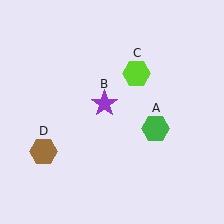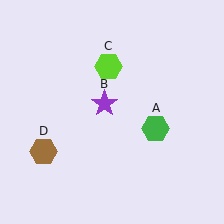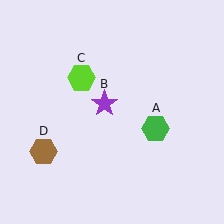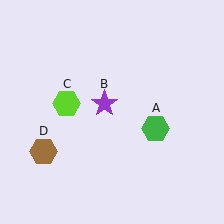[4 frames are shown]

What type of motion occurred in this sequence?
The lime hexagon (object C) rotated counterclockwise around the center of the scene.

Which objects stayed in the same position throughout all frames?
Green hexagon (object A) and purple star (object B) and brown hexagon (object D) remained stationary.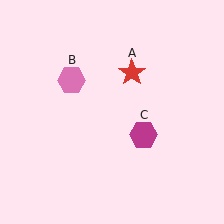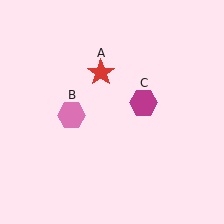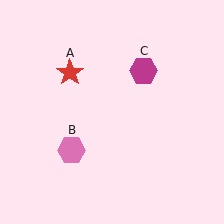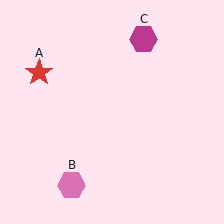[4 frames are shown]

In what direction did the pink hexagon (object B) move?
The pink hexagon (object B) moved down.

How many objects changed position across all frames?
3 objects changed position: red star (object A), pink hexagon (object B), magenta hexagon (object C).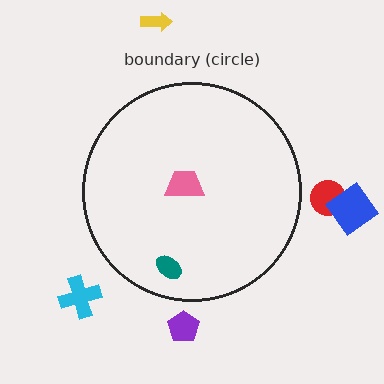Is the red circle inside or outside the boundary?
Outside.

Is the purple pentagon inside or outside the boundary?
Outside.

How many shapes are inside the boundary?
2 inside, 5 outside.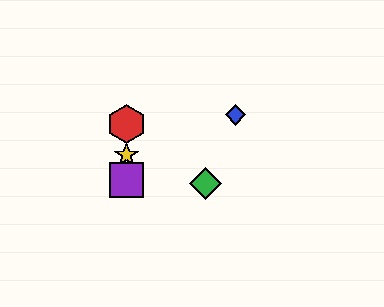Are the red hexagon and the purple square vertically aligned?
Yes, both are at x≈127.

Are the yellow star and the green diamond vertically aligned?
No, the yellow star is at x≈127 and the green diamond is at x≈205.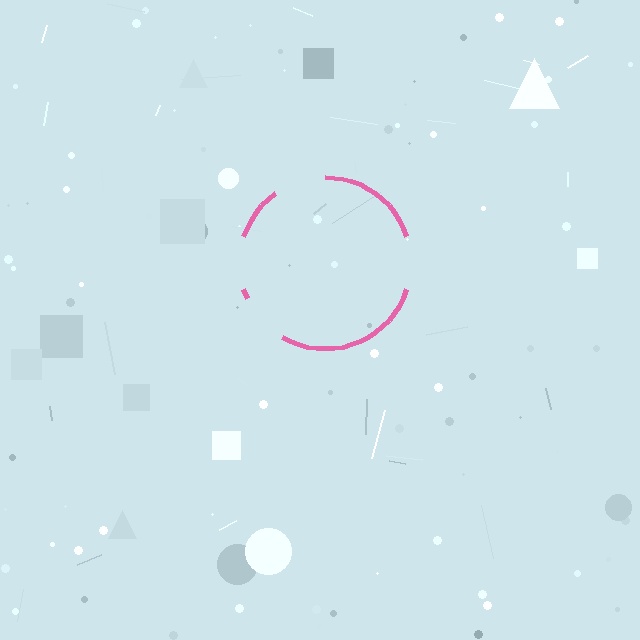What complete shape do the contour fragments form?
The contour fragments form a circle.